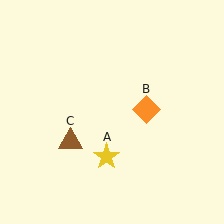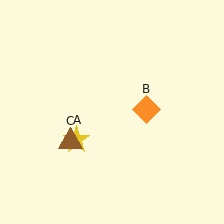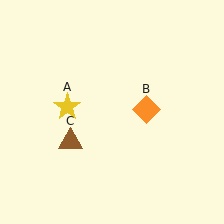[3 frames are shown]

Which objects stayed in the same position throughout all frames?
Orange diamond (object B) and brown triangle (object C) remained stationary.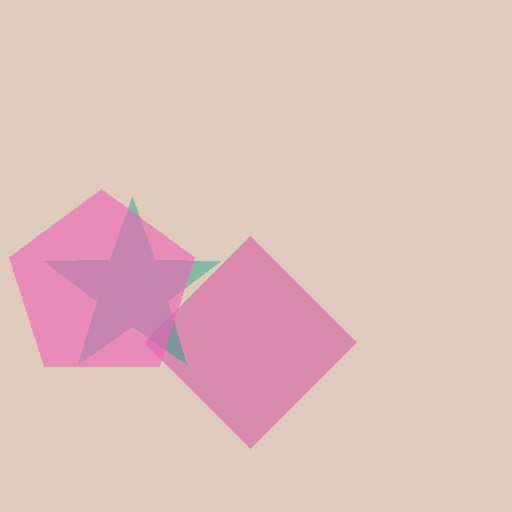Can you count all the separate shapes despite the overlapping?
Yes, there are 3 separate shapes.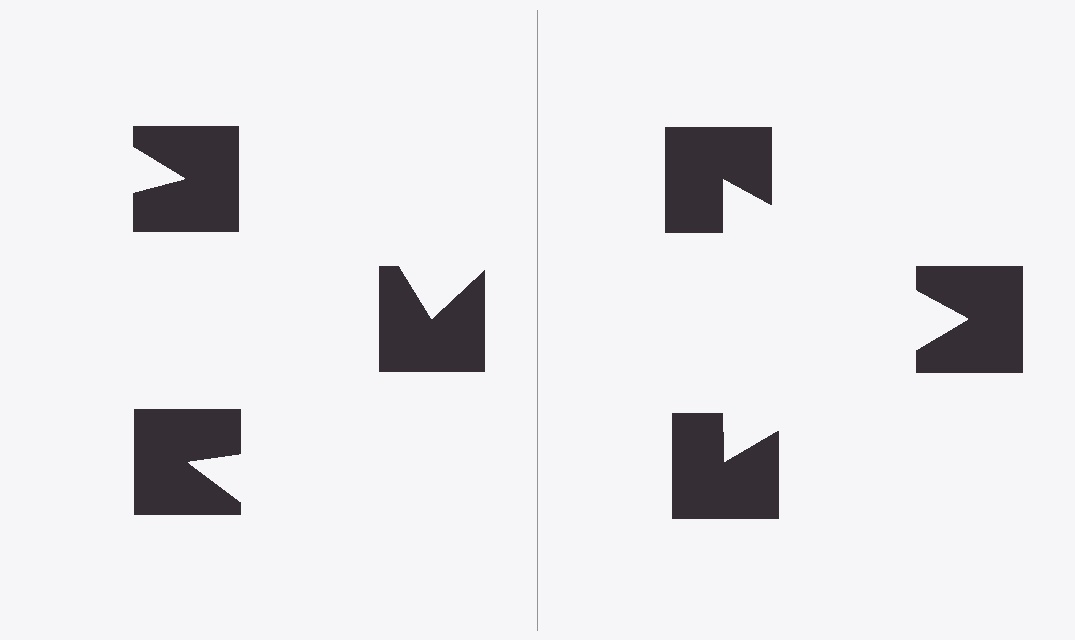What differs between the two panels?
The notched squares are positioned identically on both sides; only the wedge orientations differ. On the right they align to a triangle; on the left they are misaligned.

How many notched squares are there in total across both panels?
6 — 3 on each side.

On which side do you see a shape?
An illusory triangle appears on the right side. On the left side the wedge cuts are rotated, so no coherent shape forms.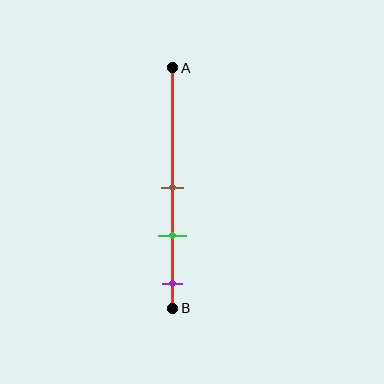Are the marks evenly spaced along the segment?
Yes, the marks are approximately evenly spaced.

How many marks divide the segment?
There are 3 marks dividing the segment.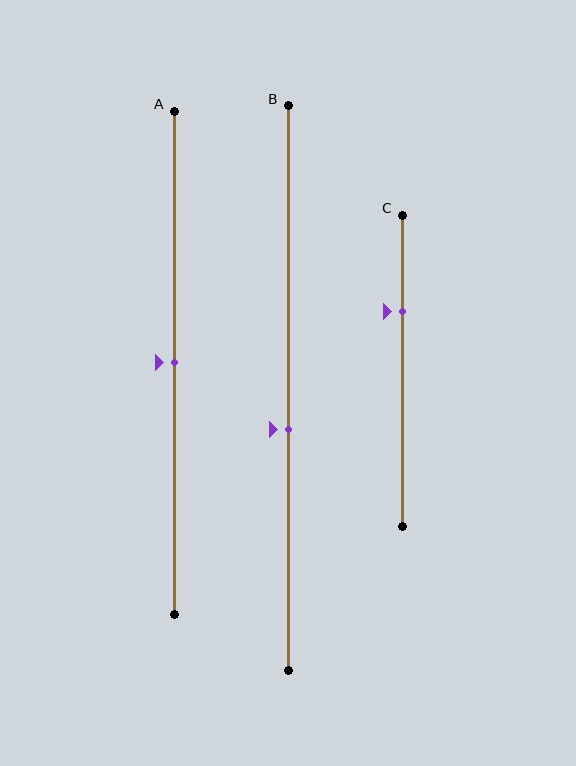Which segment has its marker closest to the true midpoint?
Segment A has its marker closest to the true midpoint.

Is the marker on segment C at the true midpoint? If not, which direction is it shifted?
No, the marker on segment C is shifted upward by about 19% of the segment length.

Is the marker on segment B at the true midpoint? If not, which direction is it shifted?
No, the marker on segment B is shifted downward by about 7% of the segment length.